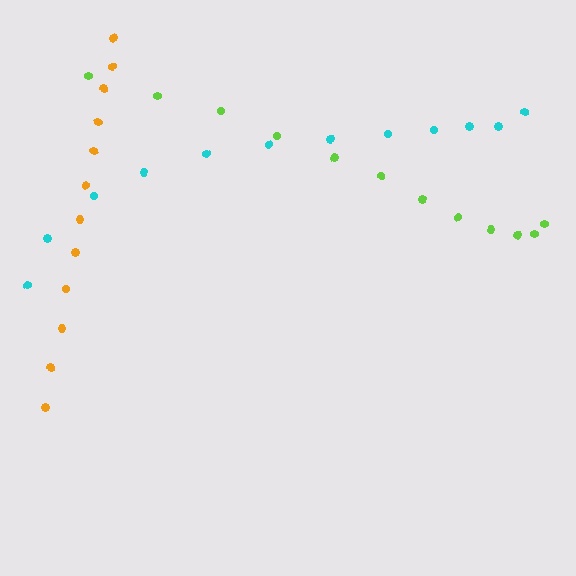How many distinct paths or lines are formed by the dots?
There are 3 distinct paths.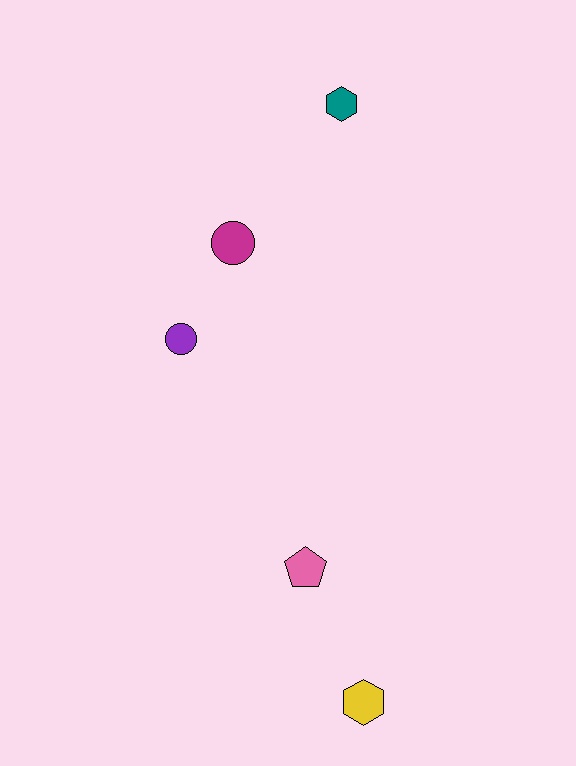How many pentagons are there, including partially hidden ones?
There is 1 pentagon.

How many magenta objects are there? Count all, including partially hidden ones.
There is 1 magenta object.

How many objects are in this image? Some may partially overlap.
There are 5 objects.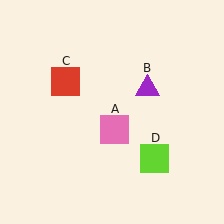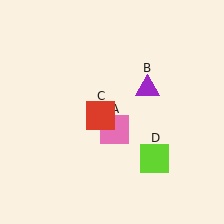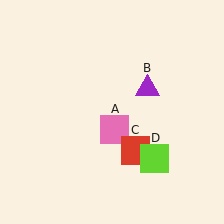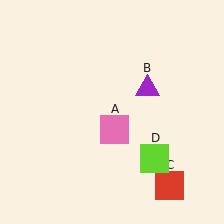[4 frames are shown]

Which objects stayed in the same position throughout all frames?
Pink square (object A) and purple triangle (object B) and lime square (object D) remained stationary.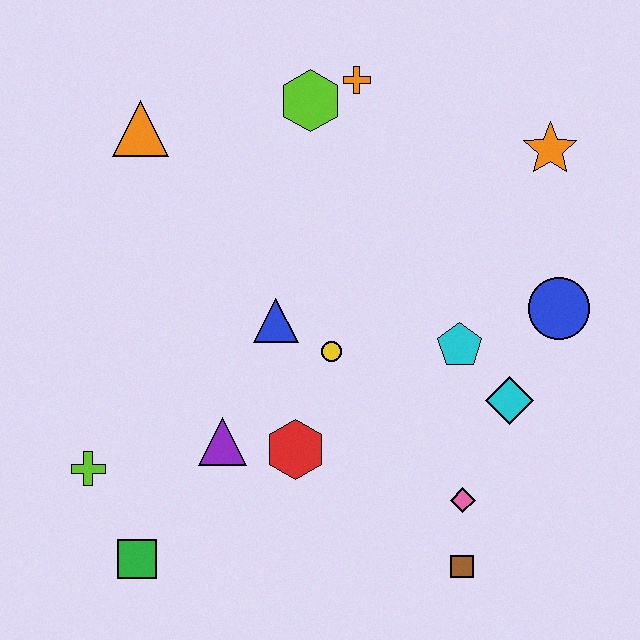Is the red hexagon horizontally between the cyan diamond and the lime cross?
Yes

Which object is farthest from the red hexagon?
The orange star is farthest from the red hexagon.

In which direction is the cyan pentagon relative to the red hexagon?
The cyan pentagon is to the right of the red hexagon.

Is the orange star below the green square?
No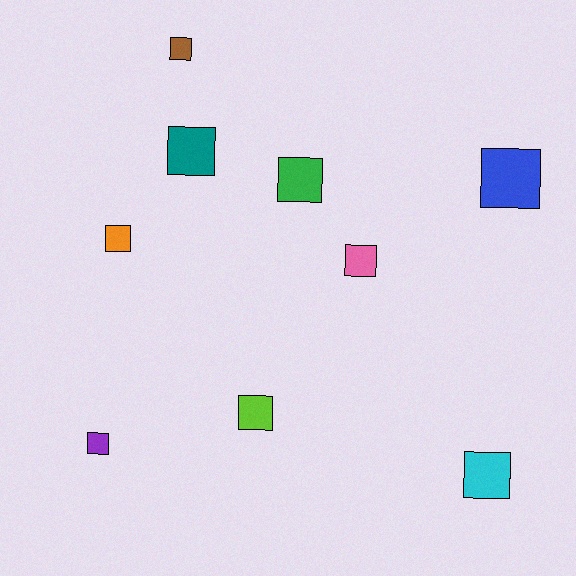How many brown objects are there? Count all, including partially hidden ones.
There is 1 brown object.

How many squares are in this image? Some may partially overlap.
There are 9 squares.